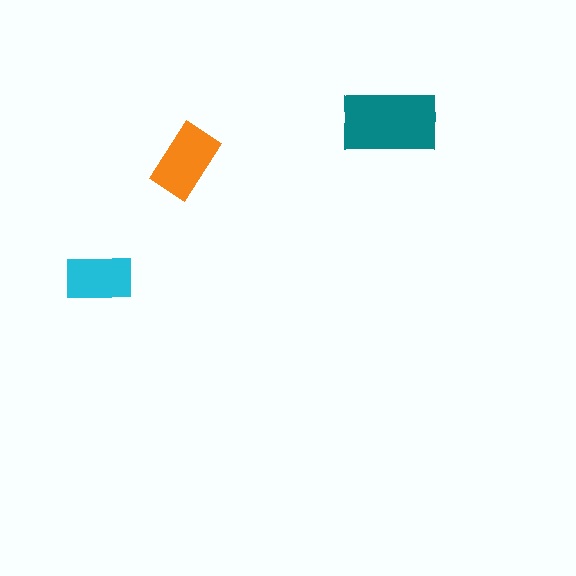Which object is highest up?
The teal rectangle is topmost.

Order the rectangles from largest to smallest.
the teal one, the orange one, the cyan one.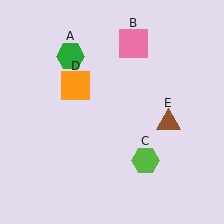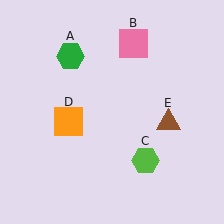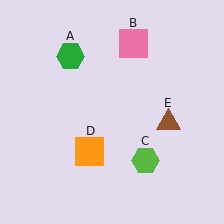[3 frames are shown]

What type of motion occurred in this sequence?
The orange square (object D) rotated counterclockwise around the center of the scene.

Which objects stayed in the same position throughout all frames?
Green hexagon (object A) and pink square (object B) and lime hexagon (object C) and brown triangle (object E) remained stationary.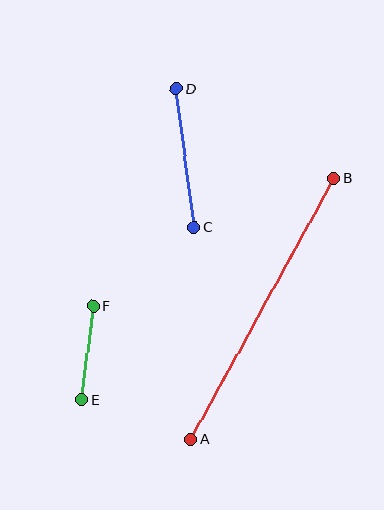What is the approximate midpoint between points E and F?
The midpoint is at approximately (87, 353) pixels.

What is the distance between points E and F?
The distance is approximately 95 pixels.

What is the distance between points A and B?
The distance is approximately 298 pixels.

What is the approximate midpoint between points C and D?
The midpoint is at approximately (185, 158) pixels.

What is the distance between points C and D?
The distance is approximately 140 pixels.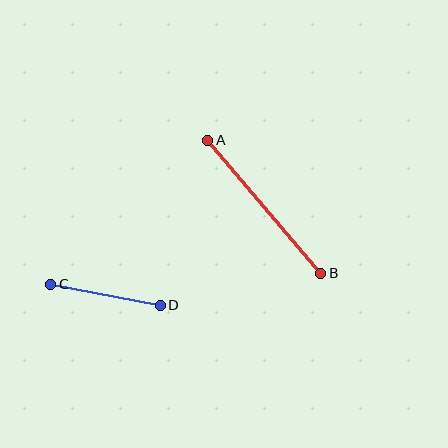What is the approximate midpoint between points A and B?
The midpoint is at approximately (264, 207) pixels.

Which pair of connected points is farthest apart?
Points A and B are farthest apart.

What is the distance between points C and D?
The distance is approximately 112 pixels.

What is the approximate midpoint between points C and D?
The midpoint is at approximately (105, 295) pixels.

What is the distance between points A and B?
The distance is approximately 175 pixels.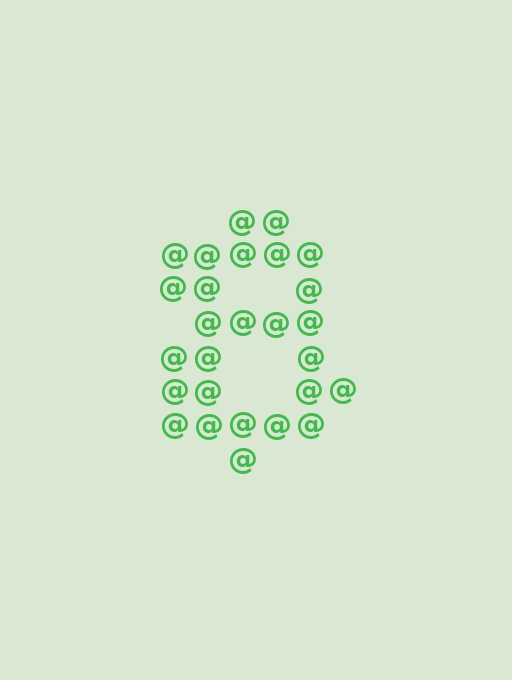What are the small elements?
The small elements are at signs.